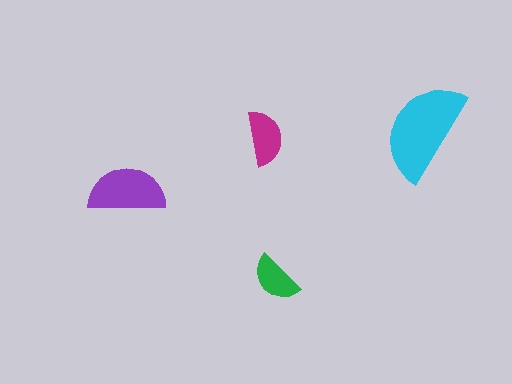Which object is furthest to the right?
The cyan semicircle is rightmost.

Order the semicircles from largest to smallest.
the cyan one, the purple one, the magenta one, the green one.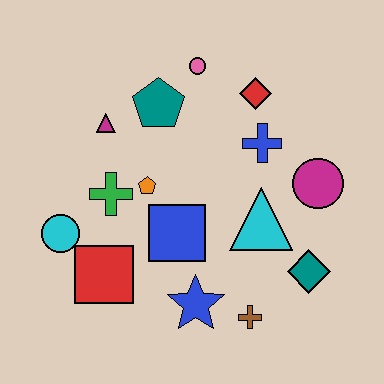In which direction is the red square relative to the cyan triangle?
The red square is to the left of the cyan triangle.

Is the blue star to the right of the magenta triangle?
Yes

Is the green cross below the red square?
No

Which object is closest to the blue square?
The orange pentagon is closest to the blue square.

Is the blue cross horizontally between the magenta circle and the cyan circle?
Yes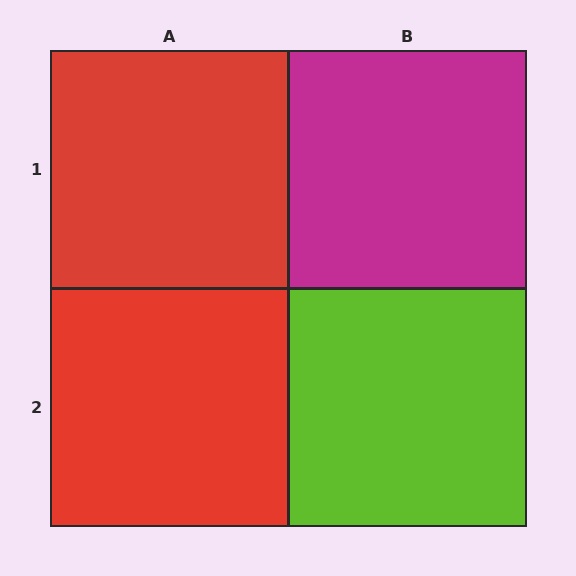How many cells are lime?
1 cell is lime.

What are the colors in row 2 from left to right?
Red, lime.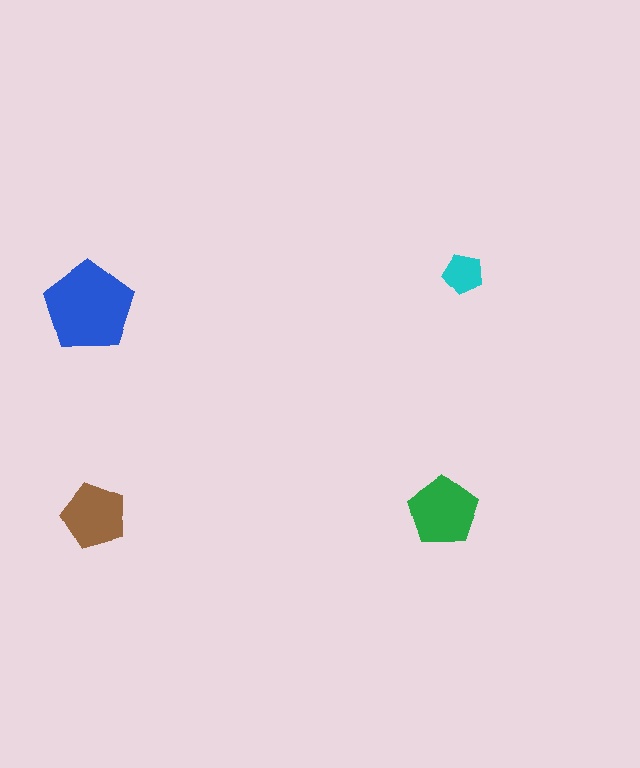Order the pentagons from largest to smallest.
the blue one, the green one, the brown one, the cyan one.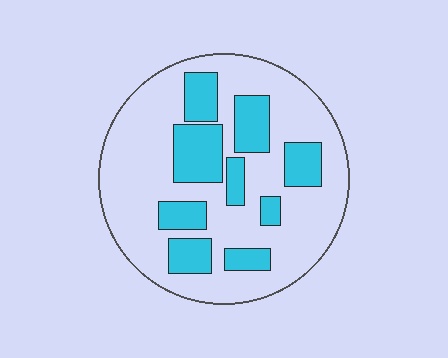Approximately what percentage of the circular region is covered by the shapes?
Approximately 30%.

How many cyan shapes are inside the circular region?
9.